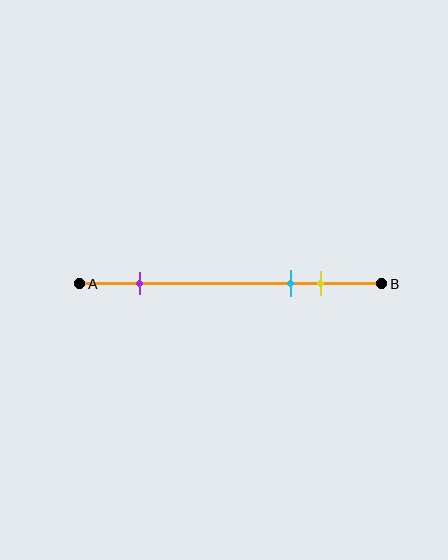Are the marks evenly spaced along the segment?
No, the marks are not evenly spaced.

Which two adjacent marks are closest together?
The cyan and yellow marks are the closest adjacent pair.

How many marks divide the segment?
There are 3 marks dividing the segment.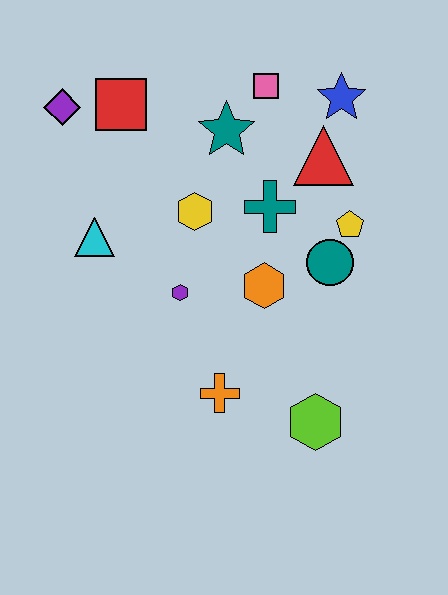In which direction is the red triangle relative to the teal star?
The red triangle is to the right of the teal star.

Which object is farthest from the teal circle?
The purple diamond is farthest from the teal circle.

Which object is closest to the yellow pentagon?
The teal circle is closest to the yellow pentagon.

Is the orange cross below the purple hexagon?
Yes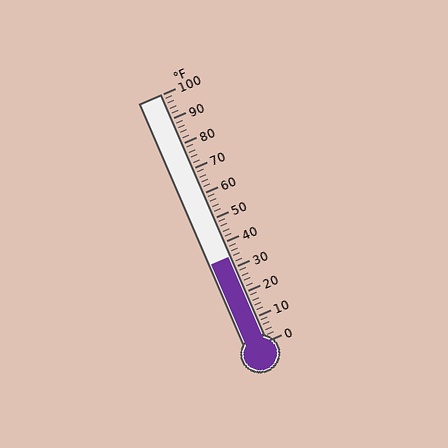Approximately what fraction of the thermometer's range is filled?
The thermometer is filled to approximately 35% of its range.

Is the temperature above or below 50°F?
The temperature is below 50°F.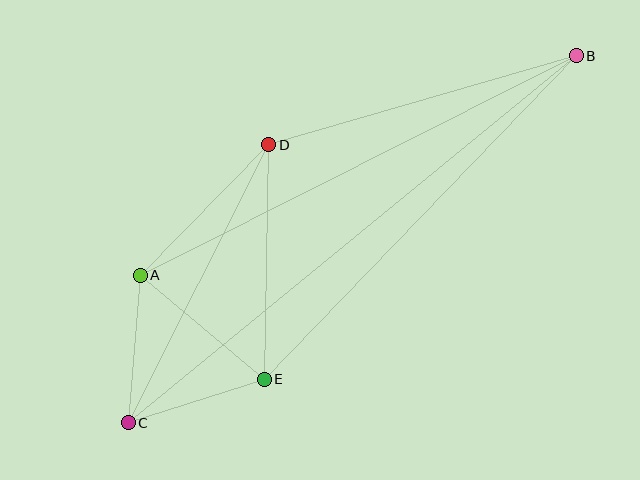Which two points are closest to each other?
Points C and E are closest to each other.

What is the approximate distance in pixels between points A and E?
The distance between A and E is approximately 162 pixels.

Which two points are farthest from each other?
Points B and C are farthest from each other.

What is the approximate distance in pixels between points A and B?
The distance between A and B is approximately 488 pixels.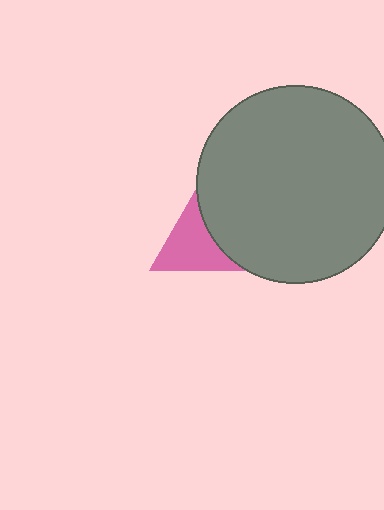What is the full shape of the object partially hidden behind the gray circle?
The partially hidden object is a pink triangle.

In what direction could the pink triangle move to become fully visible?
The pink triangle could move left. That would shift it out from behind the gray circle entirely.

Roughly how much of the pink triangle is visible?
About half of it is visible (roughly 49%).